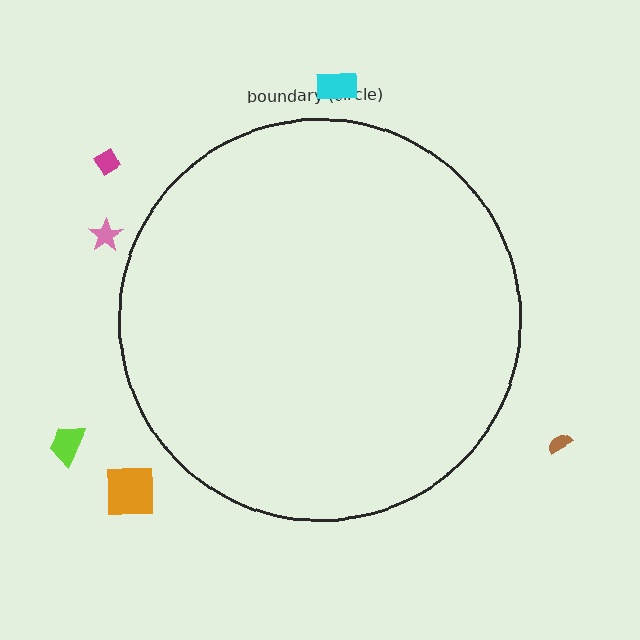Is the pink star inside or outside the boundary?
Outside.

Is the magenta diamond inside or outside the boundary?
Outside.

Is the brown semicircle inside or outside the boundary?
Outside.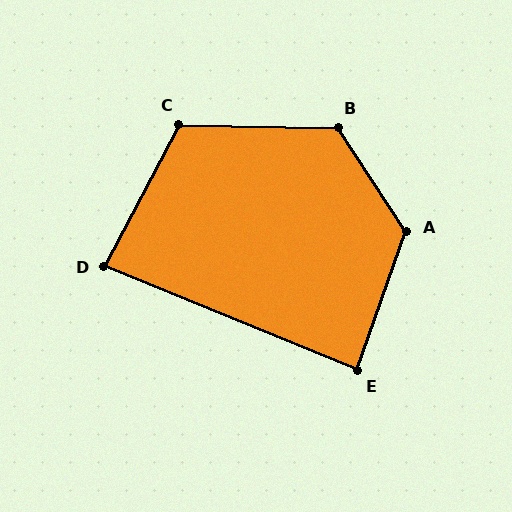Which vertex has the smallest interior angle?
D, at approximately 85 degrees.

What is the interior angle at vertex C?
Approximately 117 degrees (obtuse).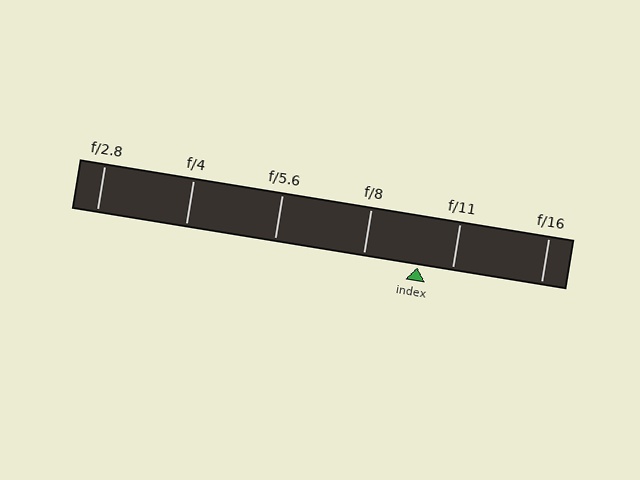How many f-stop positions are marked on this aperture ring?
There are 6 f-stop positions marked.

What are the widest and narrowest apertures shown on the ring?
The widest aperture shown is f/2.8 and the narrowest is f/16.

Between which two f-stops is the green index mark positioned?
The index mark is between f/8 and f/11.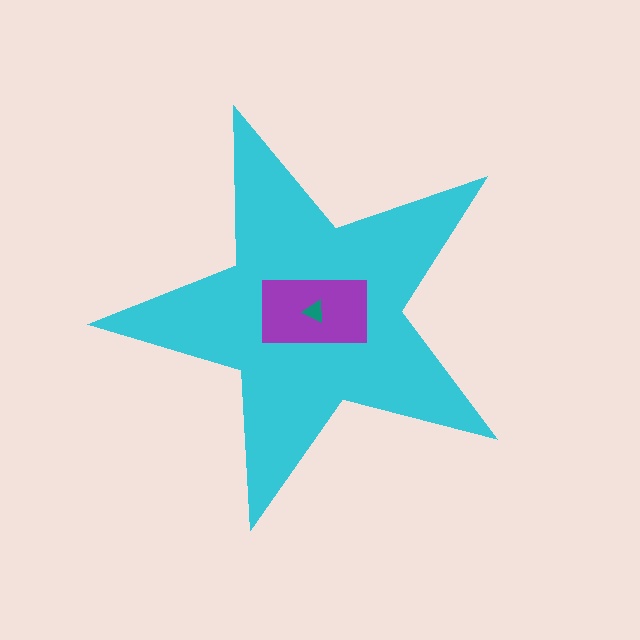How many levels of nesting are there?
3.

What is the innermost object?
The teal triangle.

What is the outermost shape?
The cyan star.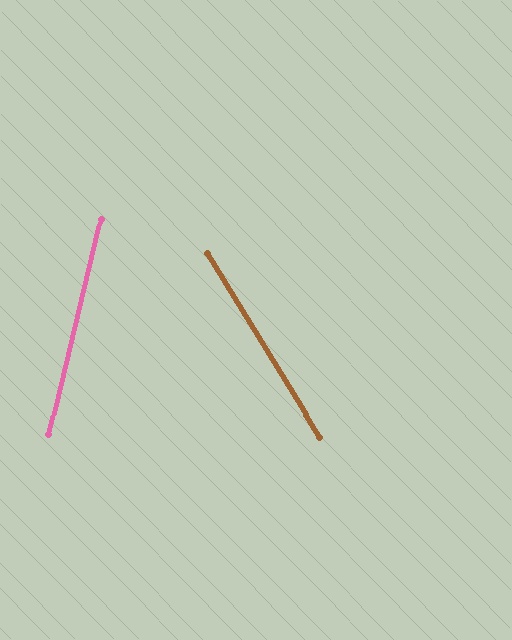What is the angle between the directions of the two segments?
Approximately 45 degrees.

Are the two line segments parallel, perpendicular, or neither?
Neither parallel nor perpendicular — they differ by about 45°.